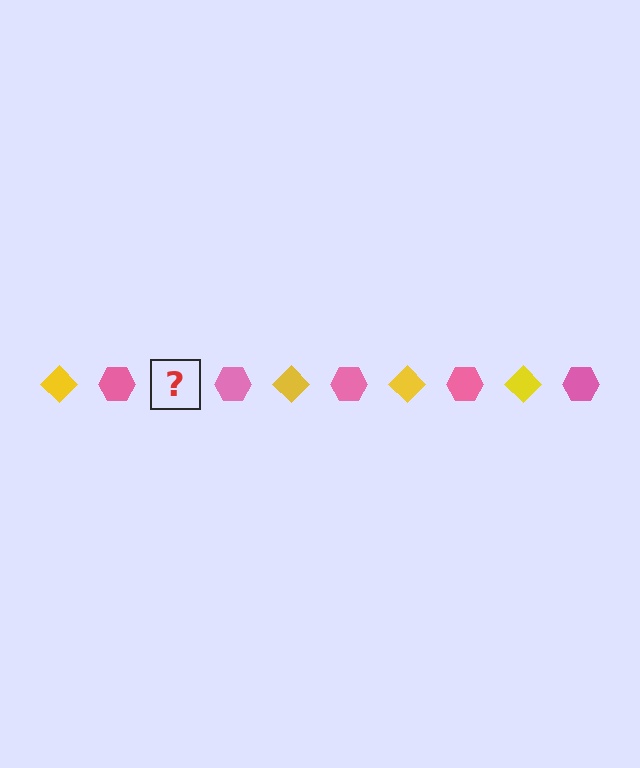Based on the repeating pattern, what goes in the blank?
The blank should be a yellow diamond.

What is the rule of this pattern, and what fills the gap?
The rule is that the pattern alternates between yellow diamond and pink hexagon. The gap should be filled with a yellow diamond.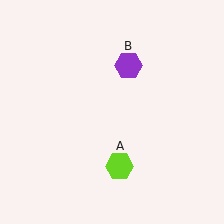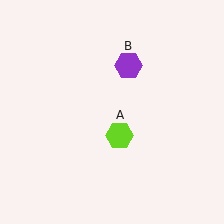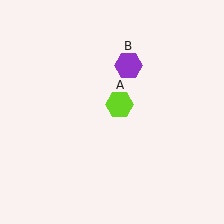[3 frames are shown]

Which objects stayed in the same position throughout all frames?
Purple hexagon (object B) remained stationary.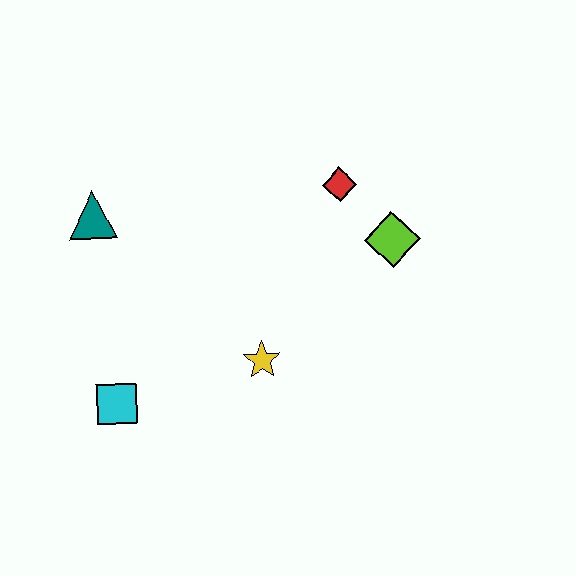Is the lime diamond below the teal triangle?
Yes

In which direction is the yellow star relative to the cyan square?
The yellow star is to the right of the cyan square.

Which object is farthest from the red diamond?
The cyan square is farthest from the red diamond.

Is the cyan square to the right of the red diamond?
No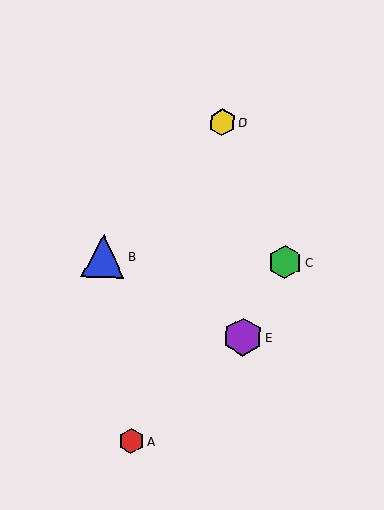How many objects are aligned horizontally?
2 objects (B, C) are aligned horizontally.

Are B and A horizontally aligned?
No, B is at y≈256 and A is at y≈441.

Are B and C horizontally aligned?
Yes, both are at y≈256.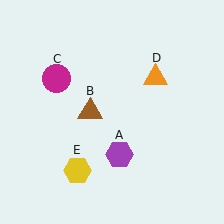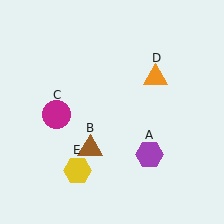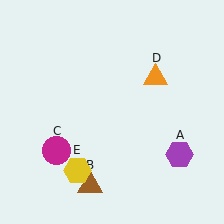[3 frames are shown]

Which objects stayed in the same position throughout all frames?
Orange triangle (object D) and yellow hexagon (object E) remained stationary.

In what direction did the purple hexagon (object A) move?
The purple hexagon (object A) moved right.